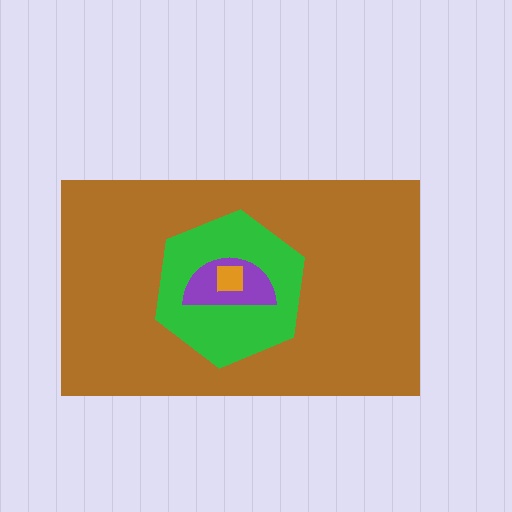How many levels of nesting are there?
4.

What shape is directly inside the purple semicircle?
The orange square.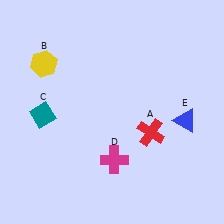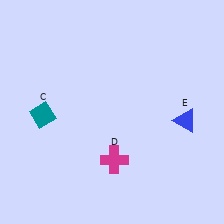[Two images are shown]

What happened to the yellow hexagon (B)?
The yellow hexagon (B) was removed in Image 2. It was in the top-left area of Image 1.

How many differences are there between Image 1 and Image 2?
There are 2 differences between the two images.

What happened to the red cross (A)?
The red cross (A) was removed in Image 2. It was in the bottom-right area of Image 1.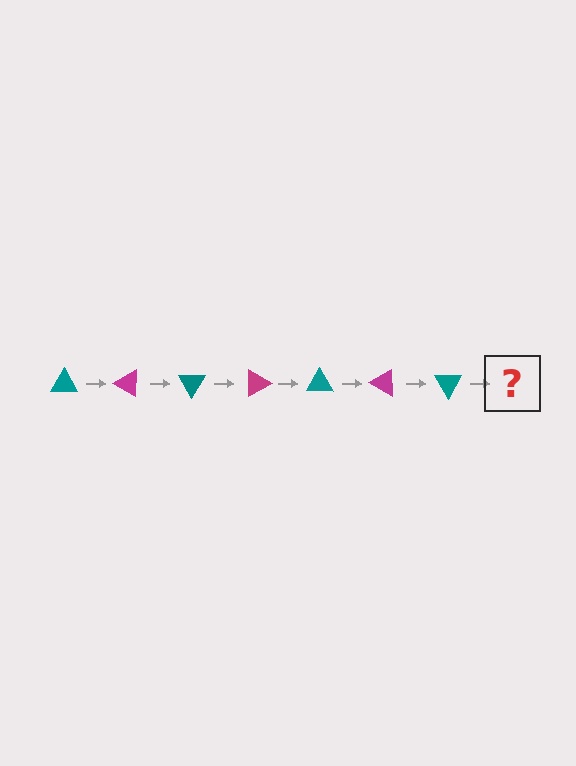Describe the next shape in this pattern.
It should be a magenta triangle, rotated 210 degrees from the start.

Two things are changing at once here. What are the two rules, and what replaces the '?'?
The two rules are that it rotates 30 degrees each step and the color cycles through teal and magenta. The '?' should be a magenta triangle, rotated 210 degrees from the start.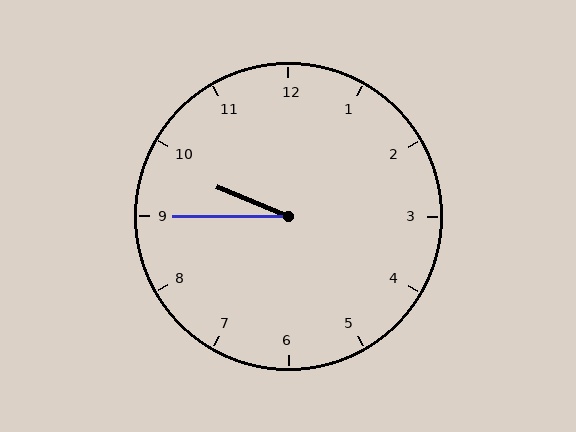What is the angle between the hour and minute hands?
Approximately 22 degrees.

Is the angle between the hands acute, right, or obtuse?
It is acute.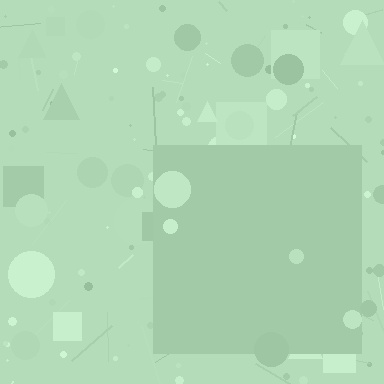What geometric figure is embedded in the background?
A square is embedded in the background.